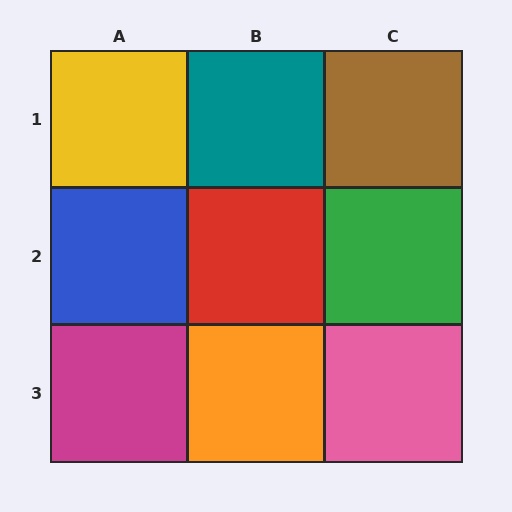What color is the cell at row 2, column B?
Red.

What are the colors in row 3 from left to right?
Magenta, orange, pink.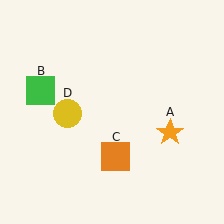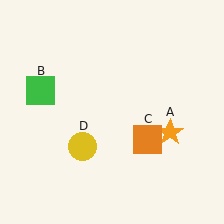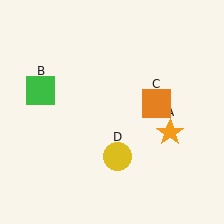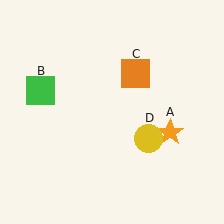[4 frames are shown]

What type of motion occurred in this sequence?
The orange square (object C), yellow circle (object D) rotated counterclockwise around the center of the scene.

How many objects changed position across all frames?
2 objects changed position: orange square (object C), yellow circle (object D).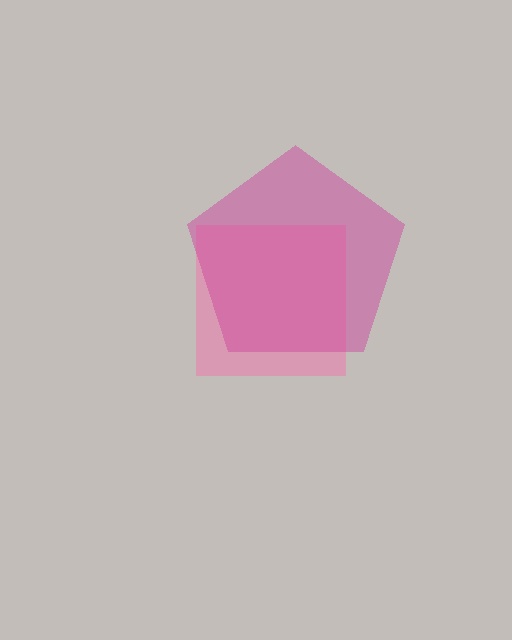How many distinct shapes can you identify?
There are 2 distinct shapes: a pink square, a magenta pentagon.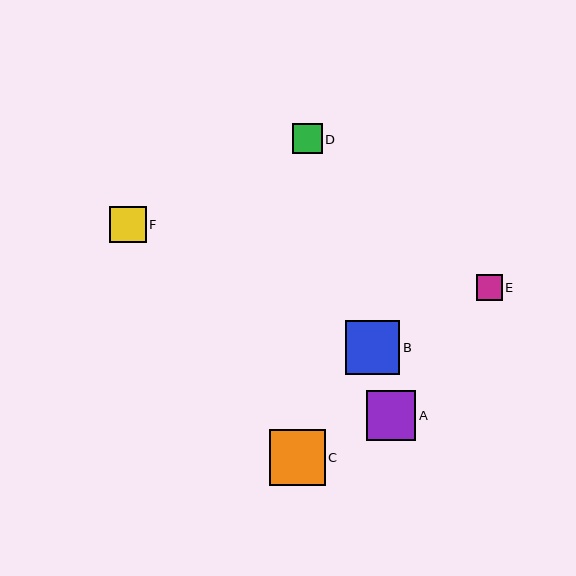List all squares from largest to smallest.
From largest to smallest: C, B, A, F, D, E.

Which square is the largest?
Square C is the largest with a size of approximately 56 pixels.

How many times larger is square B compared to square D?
Square B is approximately 1.8 times the size of square D.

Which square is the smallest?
Square E is the smallest with a size of approximately 26 pixels.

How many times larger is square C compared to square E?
Square C is approximately 2.1 times the size of square E.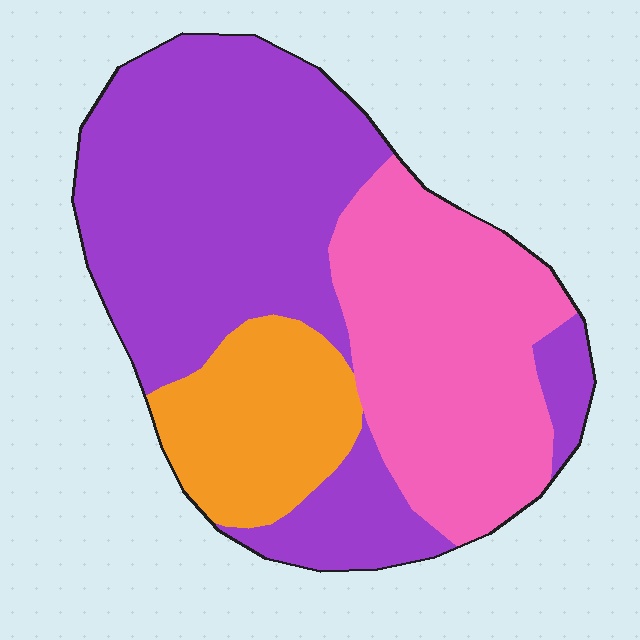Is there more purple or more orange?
Purple.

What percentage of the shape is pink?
Pink takes up about one third (1/3) of the shape.